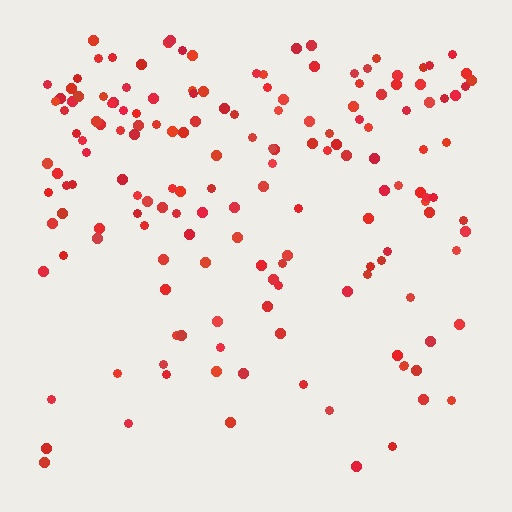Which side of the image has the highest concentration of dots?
The top.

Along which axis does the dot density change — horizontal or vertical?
Vertical.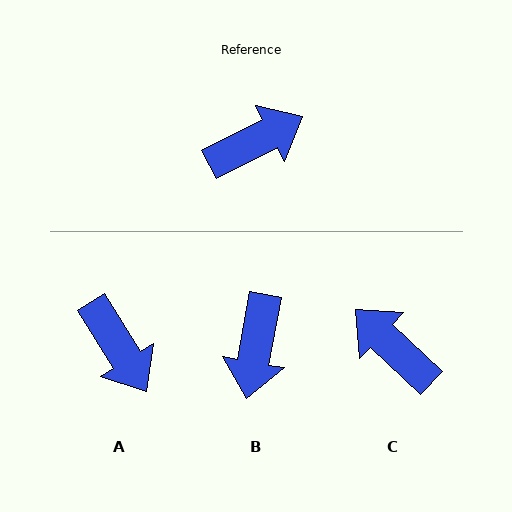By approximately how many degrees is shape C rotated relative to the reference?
Approximately 109 degrees counter-clockwise.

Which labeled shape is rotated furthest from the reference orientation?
B, about 127 degrees away.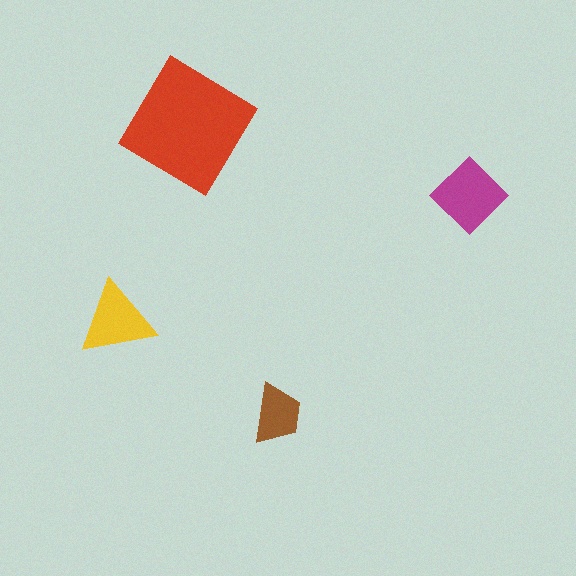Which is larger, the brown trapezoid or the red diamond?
The red diamond.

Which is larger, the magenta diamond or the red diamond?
The red diamond.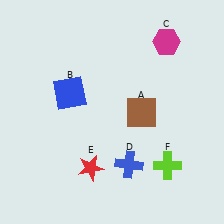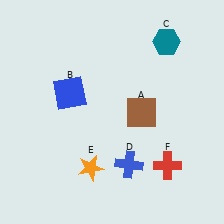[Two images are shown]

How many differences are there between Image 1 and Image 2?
There are 3 differences between the two images.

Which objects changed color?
C changed from magenta to teal. E changed from red to orange. F changed from lime to red.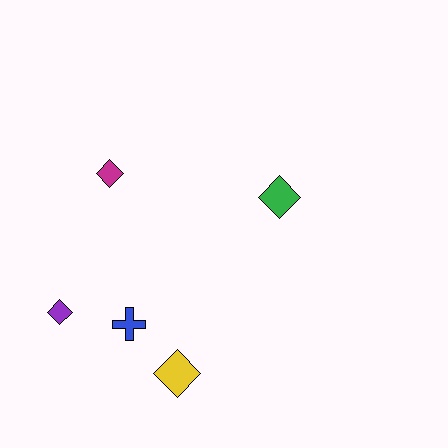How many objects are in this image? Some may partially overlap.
There are 5 objects.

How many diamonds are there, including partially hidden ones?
There are 4 diamonds.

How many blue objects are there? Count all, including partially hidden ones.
There is 1 blue object.